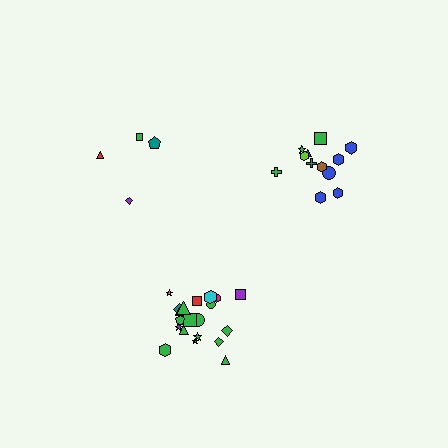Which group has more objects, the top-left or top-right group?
The top-right group.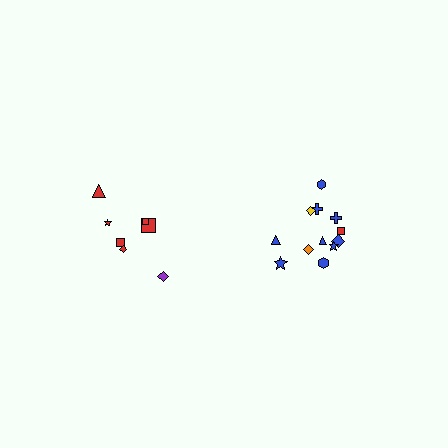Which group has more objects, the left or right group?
The right group.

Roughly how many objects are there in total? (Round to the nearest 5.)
Roughly 20 objects in total.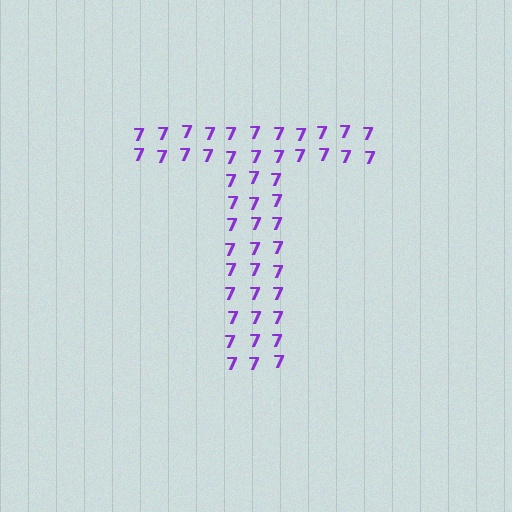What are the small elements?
The small elements are digit 7's.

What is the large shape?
The large shape is the letter T.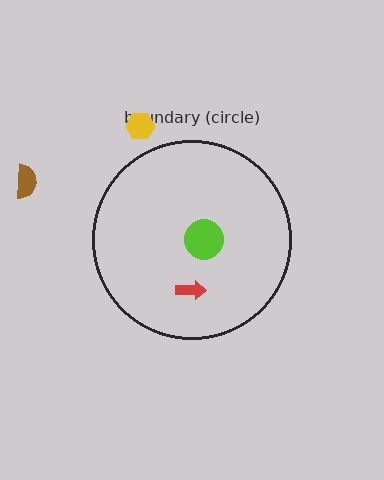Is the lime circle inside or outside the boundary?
Inside.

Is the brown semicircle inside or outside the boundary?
Outside.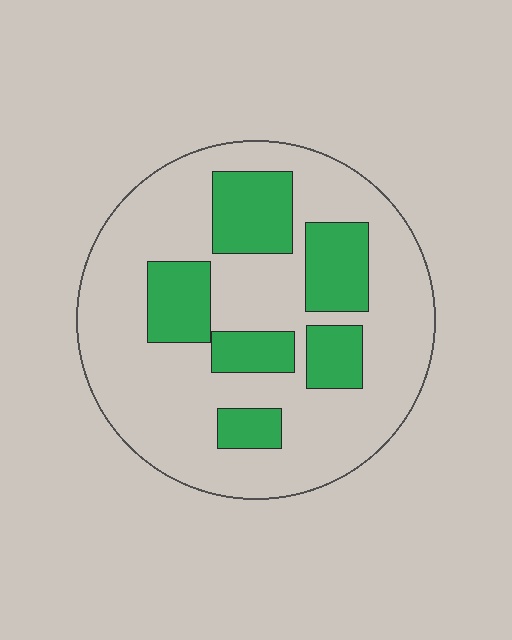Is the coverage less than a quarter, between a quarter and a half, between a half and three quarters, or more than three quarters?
Between a quarter and a half.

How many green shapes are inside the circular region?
6.